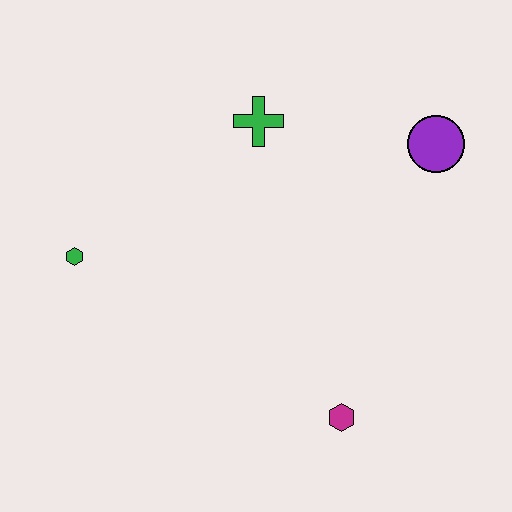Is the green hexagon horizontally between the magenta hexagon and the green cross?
No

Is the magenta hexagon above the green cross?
No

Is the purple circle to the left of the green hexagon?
No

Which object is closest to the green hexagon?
The green cross is closest to the green hexagon.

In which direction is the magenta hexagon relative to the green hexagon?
The magenta hexagon is to the right of the green hexagon.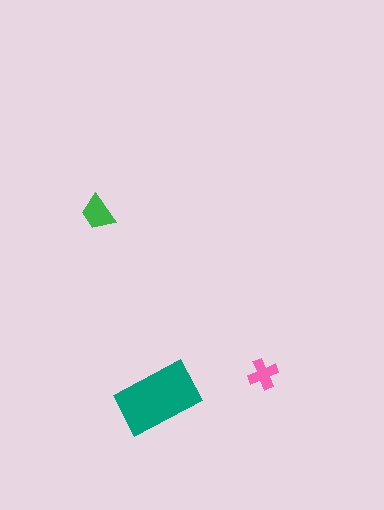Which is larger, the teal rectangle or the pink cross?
The teal rectangle.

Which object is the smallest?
The pink cross.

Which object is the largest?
The teal rectangle.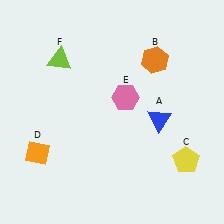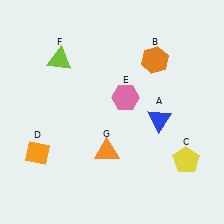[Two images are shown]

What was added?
An orange triangle (G) was added in Image 2.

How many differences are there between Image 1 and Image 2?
There is 1 difference between the two images.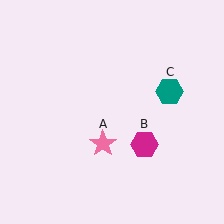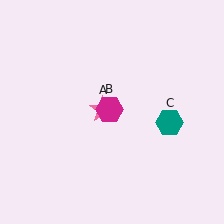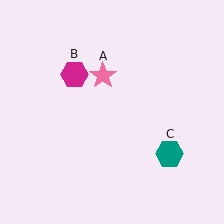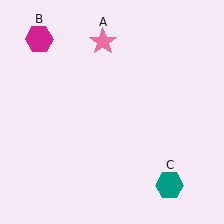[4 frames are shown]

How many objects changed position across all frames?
3 objects changed position: pink star (object A), magenta hexagon (object B), teal hexagon (object C).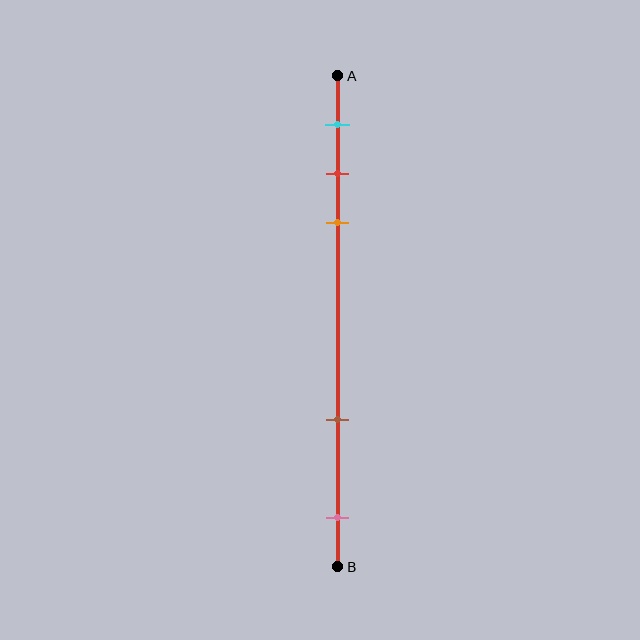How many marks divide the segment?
There are 5 marks dividing the segment.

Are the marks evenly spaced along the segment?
No, the marks are not evenly spaced.